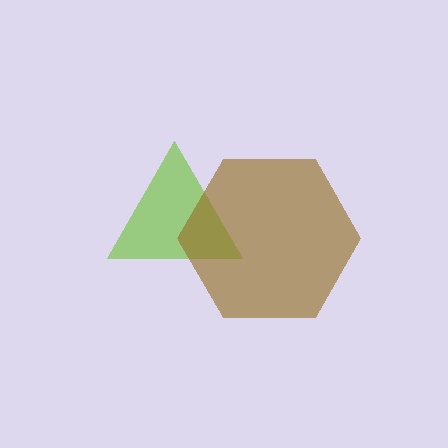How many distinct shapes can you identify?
There are 2 distinct shapes: a lime triangle, a brown hexagon.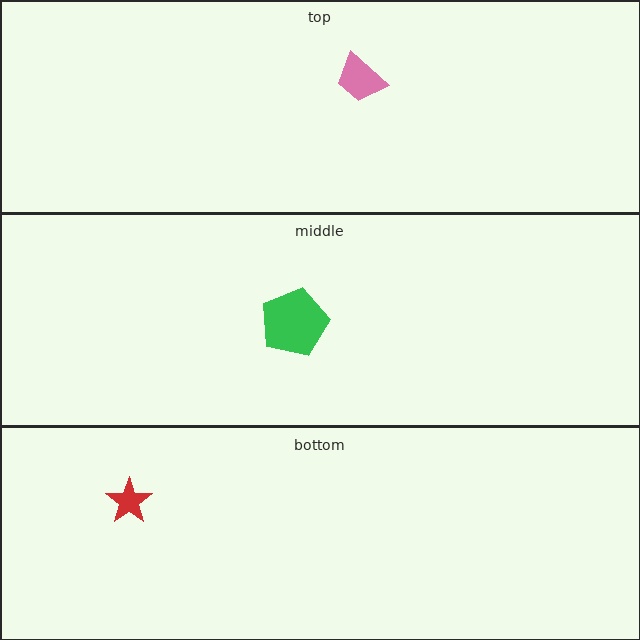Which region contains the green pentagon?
The middle region.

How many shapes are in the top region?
1.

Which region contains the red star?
The bottom region.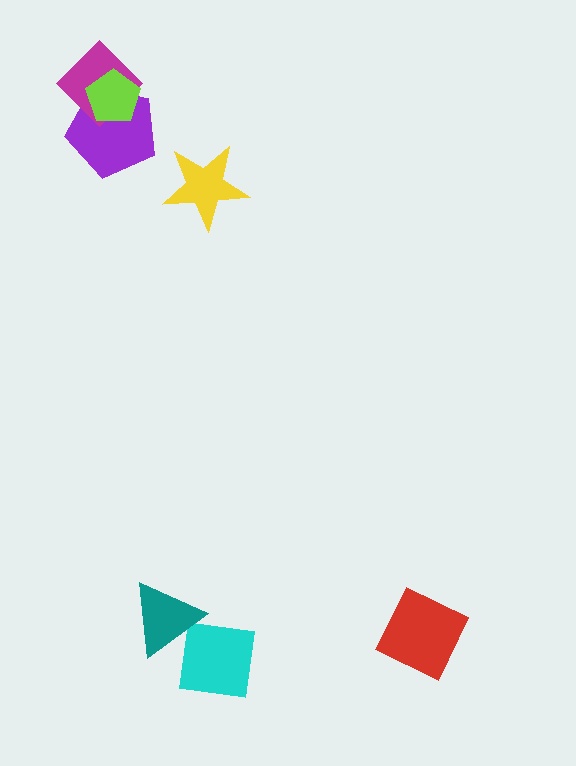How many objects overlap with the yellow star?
0 objects overlap with the yellow star.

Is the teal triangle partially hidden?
No, no other shape covers it.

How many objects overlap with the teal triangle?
1 object overlaps with the teal triangle.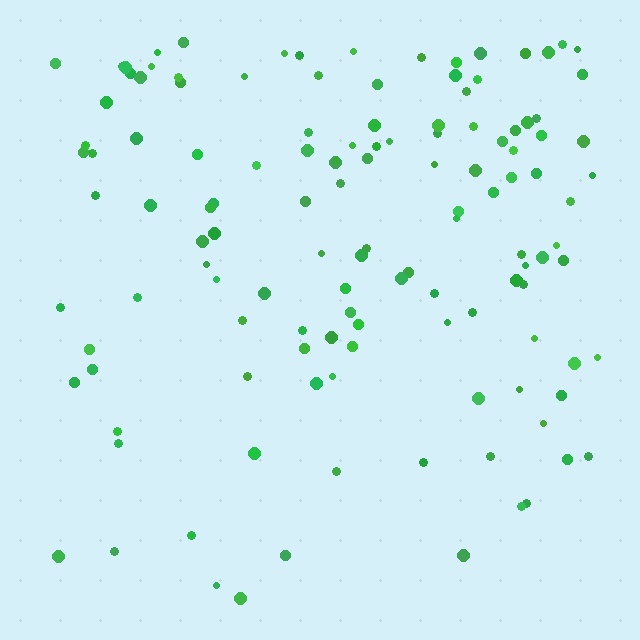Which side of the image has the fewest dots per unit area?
The bottom.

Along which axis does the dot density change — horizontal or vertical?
Vertical.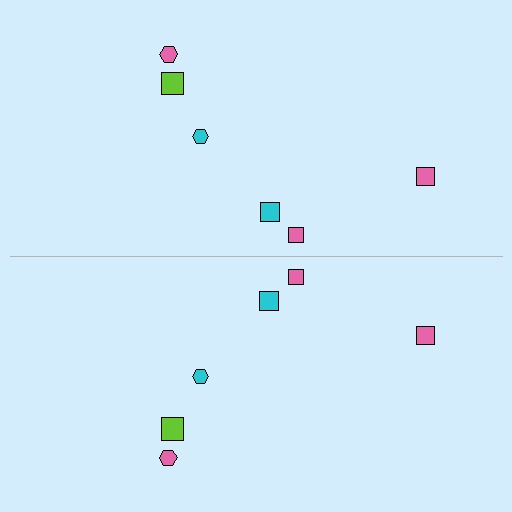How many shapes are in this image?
There are 12 shapes in this image.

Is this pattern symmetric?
Yes, this pattern has bilateral (reflection) symmetry.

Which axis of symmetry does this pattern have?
The pattern has a horizontal axis of symmetry running through the center of the image.